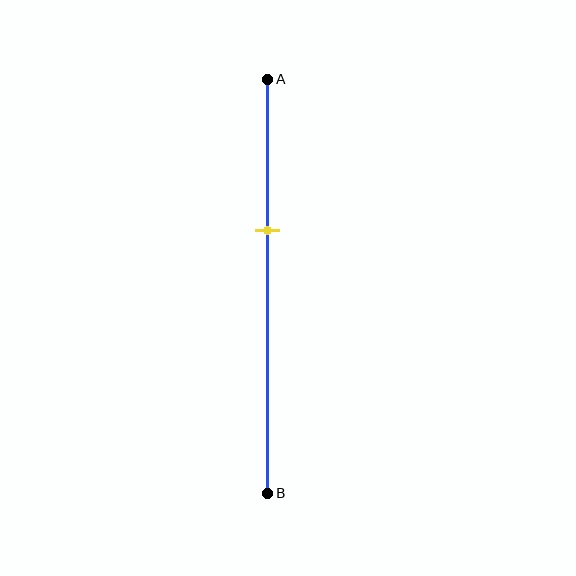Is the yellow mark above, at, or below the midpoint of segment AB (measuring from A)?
The yellow mark is above the midpoint of segment AB.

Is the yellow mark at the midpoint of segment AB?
No, the mark is at about 35% from A, not at the 50% midpoint.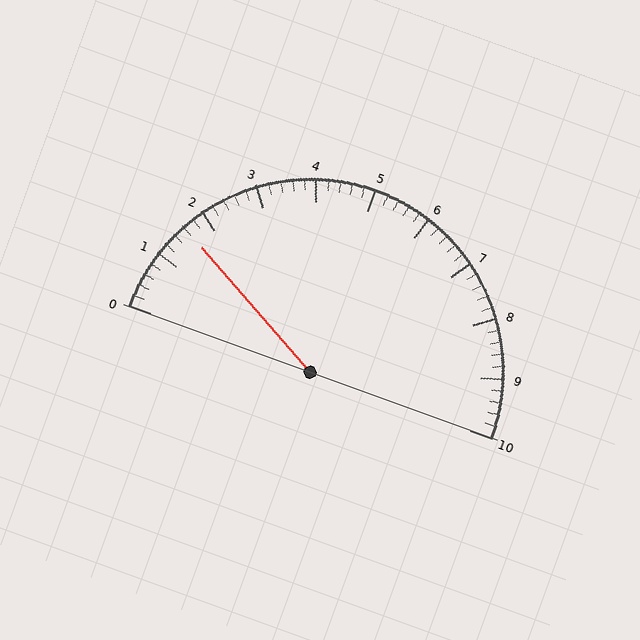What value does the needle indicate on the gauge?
The needle indicates approximately 1.6.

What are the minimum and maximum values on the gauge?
The gauge ranges from 0 to 10.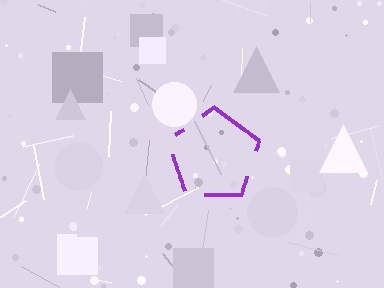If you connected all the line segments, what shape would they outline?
They would outline a pentagon.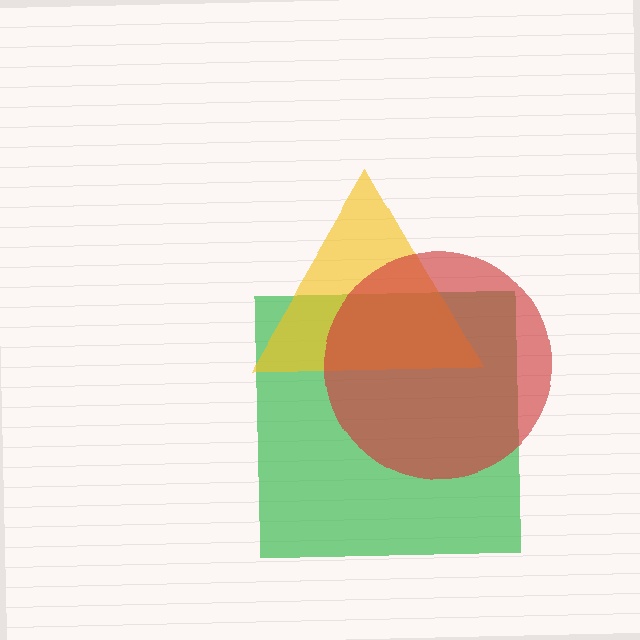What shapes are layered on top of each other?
The layered shapes are: a green square, a yellow triangle, a red circle.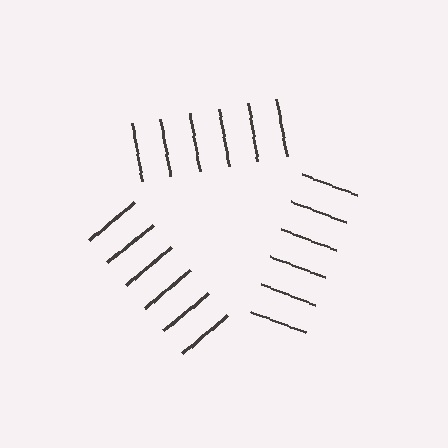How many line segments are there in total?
18 — 6 along each of the 3 edges.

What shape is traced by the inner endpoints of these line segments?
An illusory triangle — the line segments terminate on its edges but no continuous stroke is drawn.